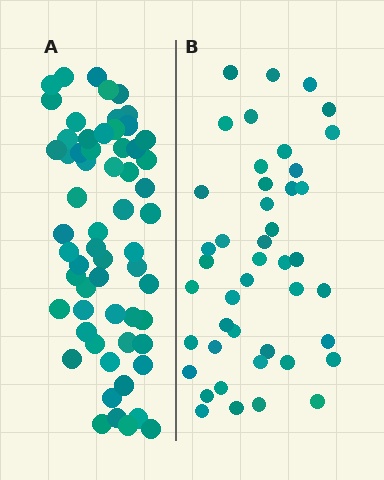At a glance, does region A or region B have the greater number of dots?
Region A (the left region) has more dots.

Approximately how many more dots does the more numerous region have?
Region A has approximately 15 more dots than region B.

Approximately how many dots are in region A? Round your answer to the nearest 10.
About 60 dots.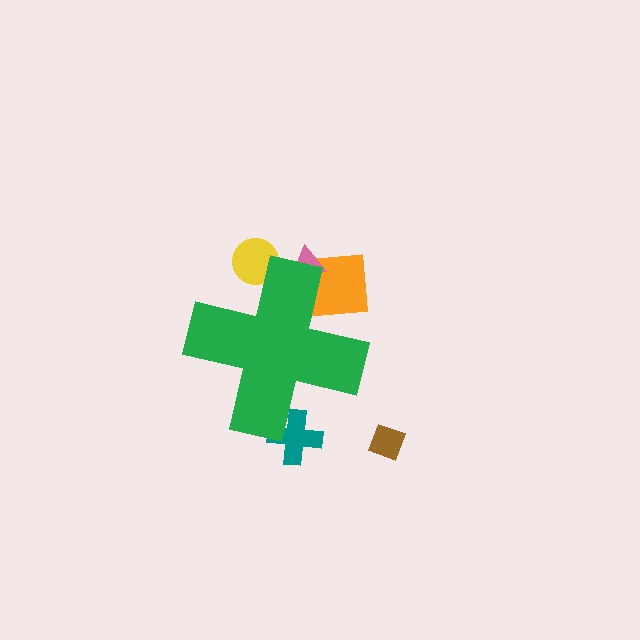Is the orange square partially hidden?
Yes, the orange square is partially hidden behind the green cross.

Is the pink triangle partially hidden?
Yes, the pink triangle is partially hidden behind the green cross.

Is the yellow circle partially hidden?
Yes, the yellow circle is partially hidden behind the green cross.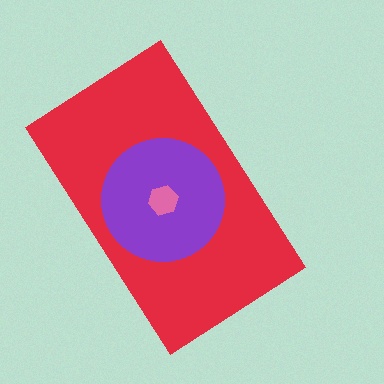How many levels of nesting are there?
3.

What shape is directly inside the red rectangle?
The purple circle.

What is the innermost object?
The pink hexagon.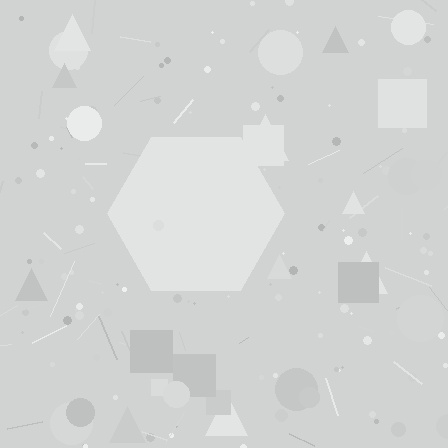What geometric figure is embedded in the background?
A hexagon is embedded in the background.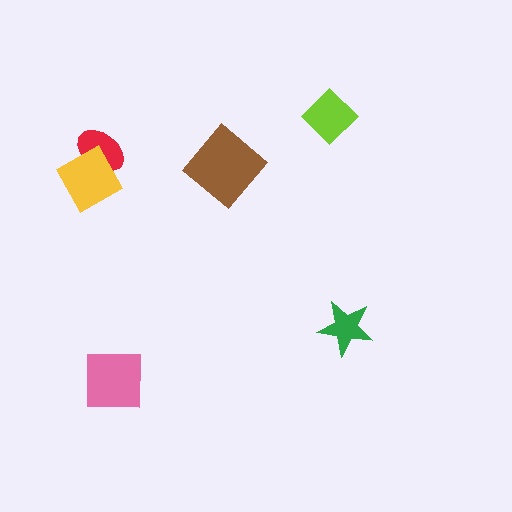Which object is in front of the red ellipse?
The yellow diamond is in front of the red ellipse.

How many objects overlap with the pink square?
0 objects overlap with the pink square.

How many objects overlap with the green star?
0 objects overlap with the green star.